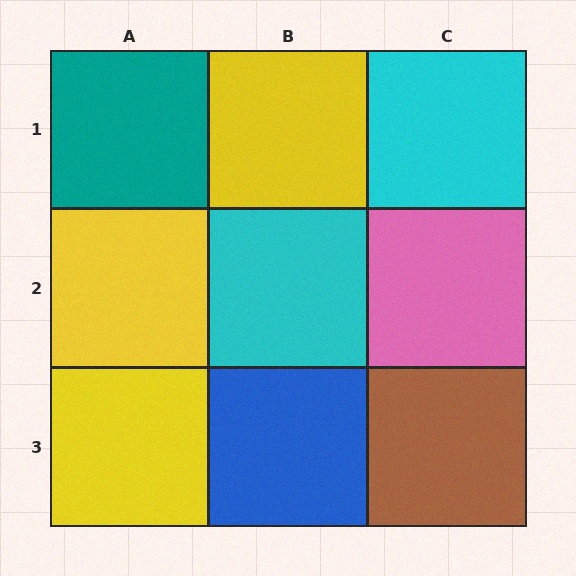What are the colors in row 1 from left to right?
Teal, yellow, cyan.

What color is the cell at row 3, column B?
Blue.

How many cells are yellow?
3 cells are yellow.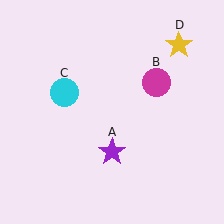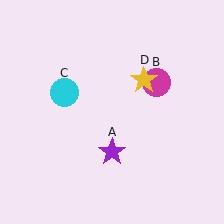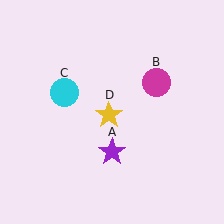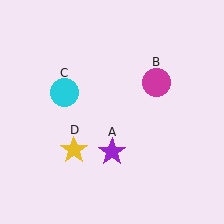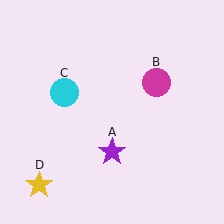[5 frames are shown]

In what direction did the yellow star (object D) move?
The yellow star (object D) moved down and to the left.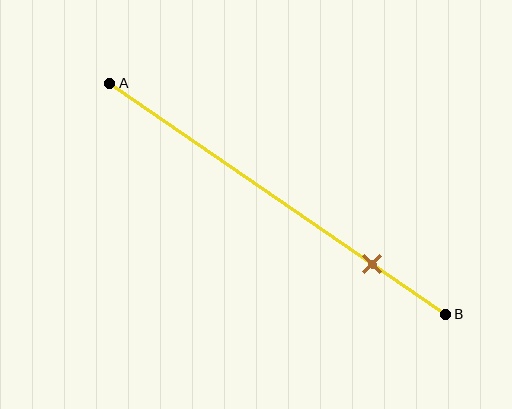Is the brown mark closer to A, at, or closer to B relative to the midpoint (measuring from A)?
The brown mark is closer to point B than the midpoint of segment AB.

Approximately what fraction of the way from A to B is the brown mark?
The brown mark is approximately 80% of the way from A to B.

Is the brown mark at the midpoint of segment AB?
No, the mark is at about 80% from A, not at the 50% midpoint.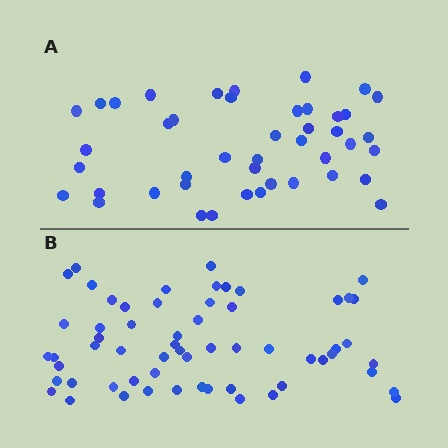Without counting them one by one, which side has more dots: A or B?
Region B (the bottom region) has more dots.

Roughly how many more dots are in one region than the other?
Region B has approximately 15 more dots than region A.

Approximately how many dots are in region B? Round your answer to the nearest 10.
About 60 dots.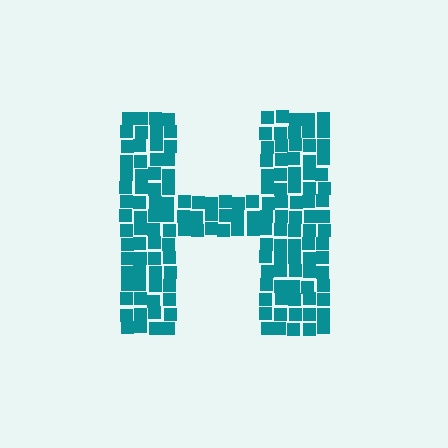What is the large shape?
The large shape is the letter H.